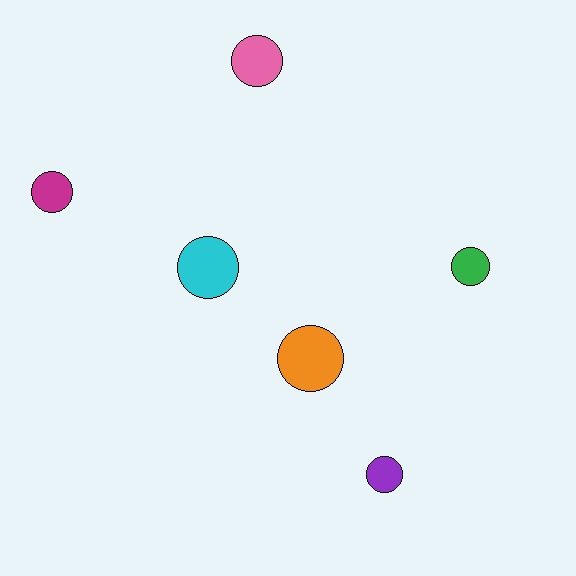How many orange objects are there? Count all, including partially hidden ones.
There is 1 orange object.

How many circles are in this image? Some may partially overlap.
There are 6 circles.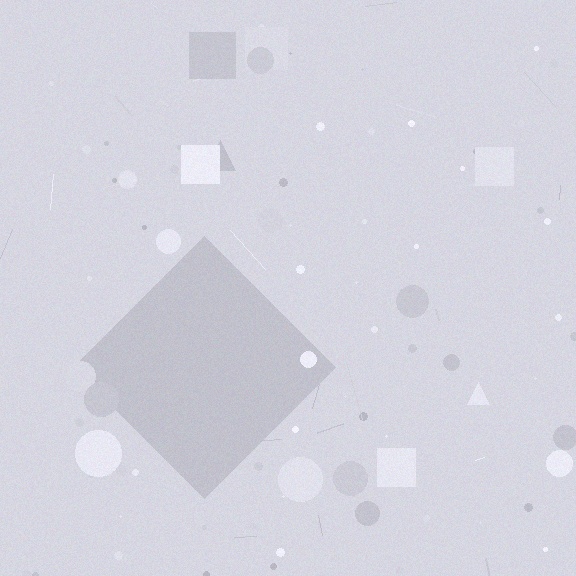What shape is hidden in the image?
A diamond is hidden in the image.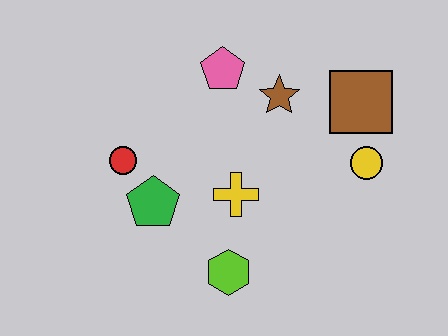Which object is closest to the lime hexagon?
The yellow cross is closest to the lime hexagon.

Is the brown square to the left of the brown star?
No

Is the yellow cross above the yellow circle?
No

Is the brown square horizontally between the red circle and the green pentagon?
No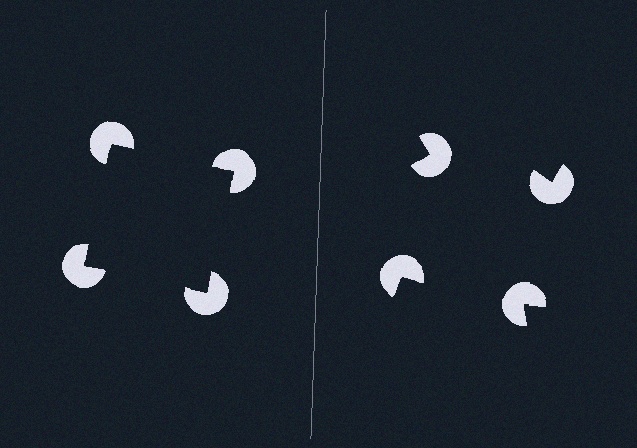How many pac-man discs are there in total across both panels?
8 — 4 on each side.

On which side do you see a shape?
An illusory square appears on the left side. On the right side the wedge cuts are rotated, so no coherent shape forms.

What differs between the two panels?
The pac-man discs are positioned identically on both sides; only the wedge orientations differ. On the left they align to a square; on the right they are misaligned.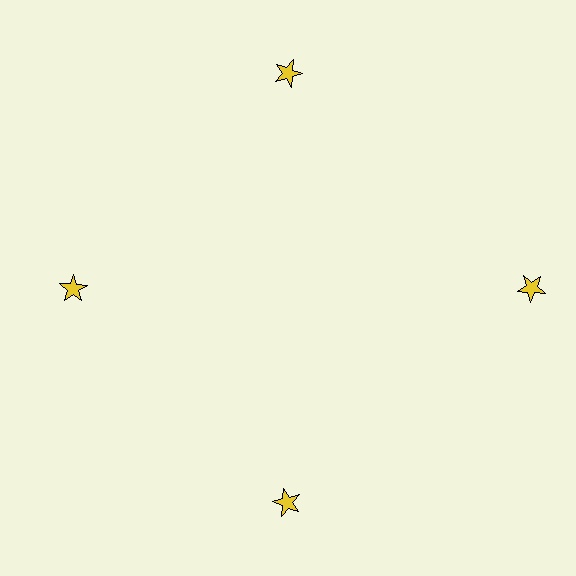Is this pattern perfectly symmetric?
No. The 4 yellow stars are arranged in a ring, but one element near the 3 o'clock position is pushed outward from the center, breaking the 4-fold rotational symmetry.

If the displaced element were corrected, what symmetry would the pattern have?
It would have 4-fold rotational symmetry — the pattern would map onto itself every 90 degrees.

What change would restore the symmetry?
The symmetry would be restored by moving it inward, back onto the ring so that all 4 stars sit at equal angles and equal distance from the center.